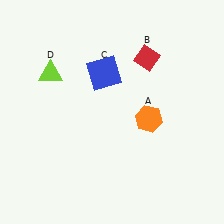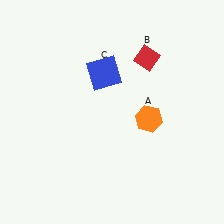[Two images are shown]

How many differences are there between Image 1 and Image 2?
There is 1 difference between the two images.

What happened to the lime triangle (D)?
The lime triangle (D) was removed in Image 2. It was in the top-left area of Image 1.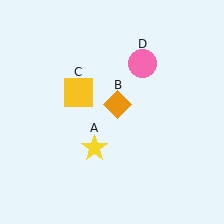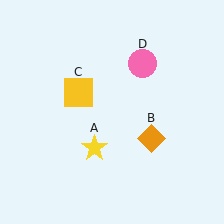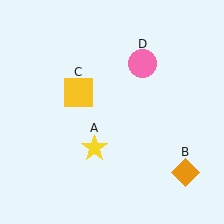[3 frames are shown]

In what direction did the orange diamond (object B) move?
The orange diamond (object B) moved down and to the right.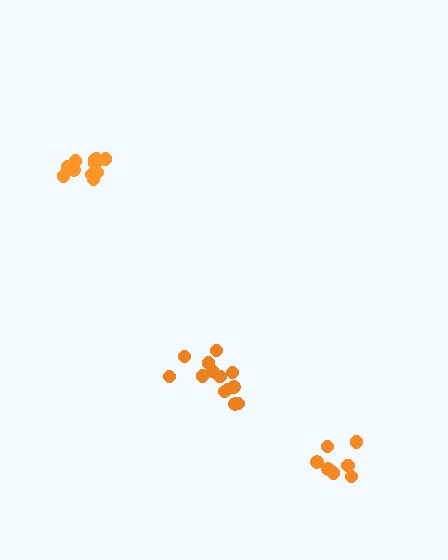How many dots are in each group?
Group 1: 13 dots, Group 2: 11 dots, Group 3: 7 dots (31 total).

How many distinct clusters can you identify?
There are 3 distinct clusters.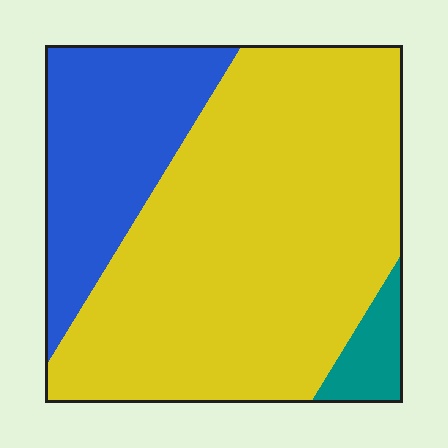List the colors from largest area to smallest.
From largest to smallest: yellow, blue, teal.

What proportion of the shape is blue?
Blue covers around 25% of the shape.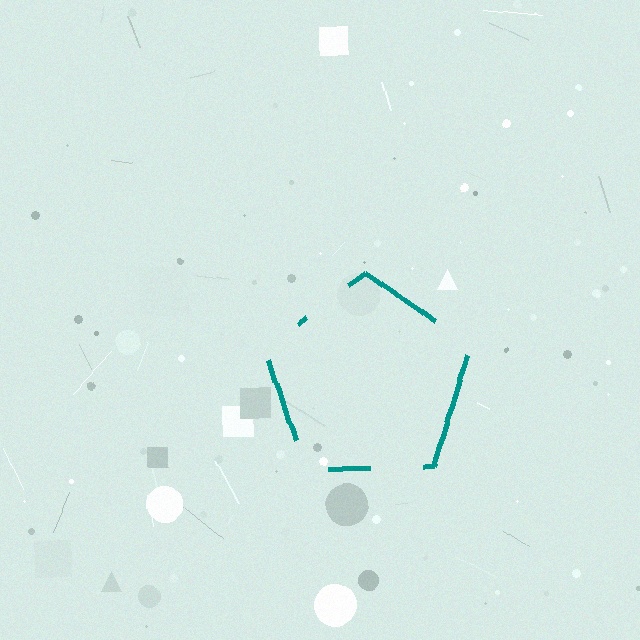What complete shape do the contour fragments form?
The contour fragments form a pentagon.